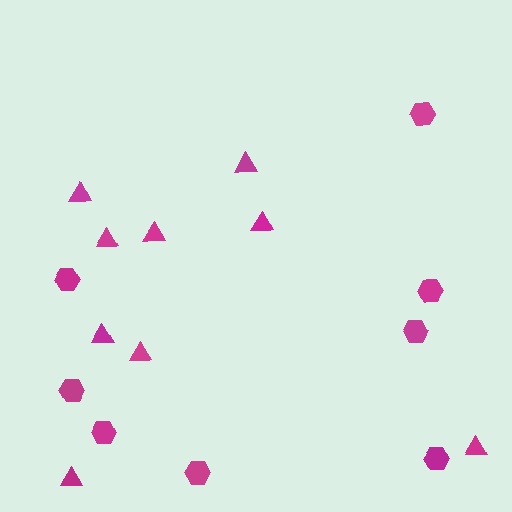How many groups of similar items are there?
There are 2 groups: one group of hexagons (8) and one group of triangles (9).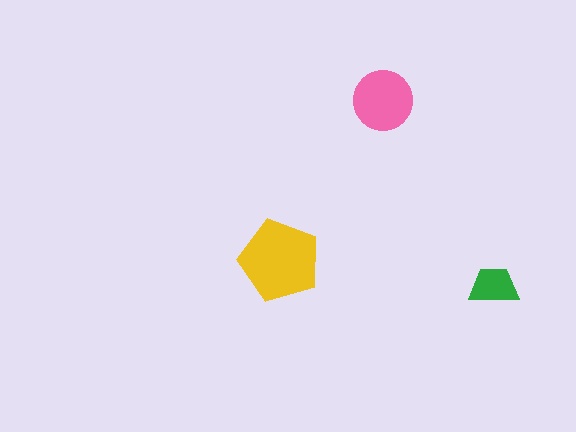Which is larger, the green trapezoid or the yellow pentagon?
The yellow pentagon.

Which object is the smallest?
The green trapezoid.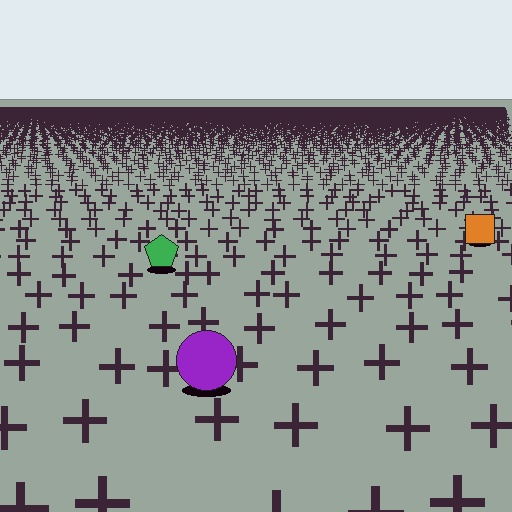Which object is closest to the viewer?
The purple circle is closest. The texture marks near it are larger and more spread out.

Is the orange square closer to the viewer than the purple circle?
No. The purple circle is closer — you can tell from the texture gradient: the ground texture is coarser near it.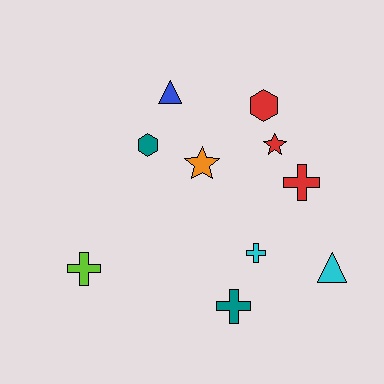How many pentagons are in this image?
There are no pentagons.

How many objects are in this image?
There are 10 objects.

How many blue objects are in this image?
There is 1 blue object.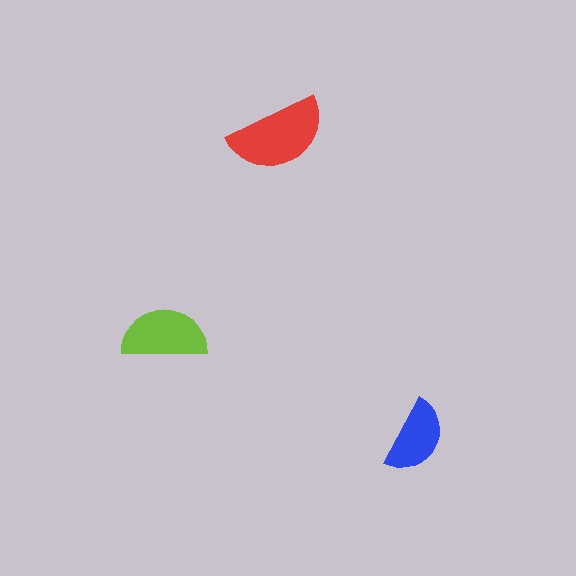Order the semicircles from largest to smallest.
the red one, the lime one, the blue one.